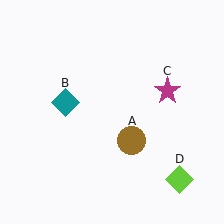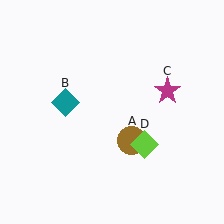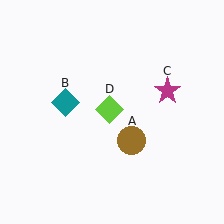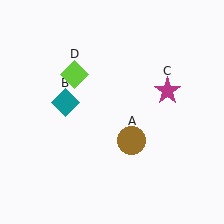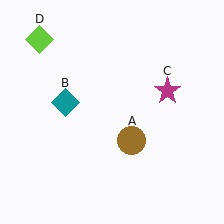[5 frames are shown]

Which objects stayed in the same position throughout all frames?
Brown circle (object A) and teal diamond (object B) and magenta star (object C) remained stationary.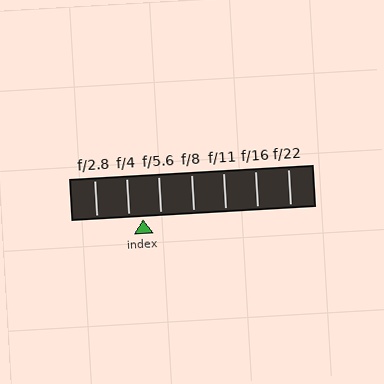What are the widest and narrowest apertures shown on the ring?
The widest aperture shown is f/2.8 and the narrowest is f/22.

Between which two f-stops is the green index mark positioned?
The index mark is between f/4 and f/5.6.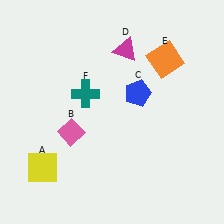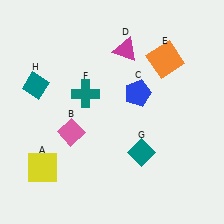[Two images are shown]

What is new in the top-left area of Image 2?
A teal diamond (H) was added in the top-left area of Image 2.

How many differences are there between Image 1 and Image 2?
There are 2 differences between the two images.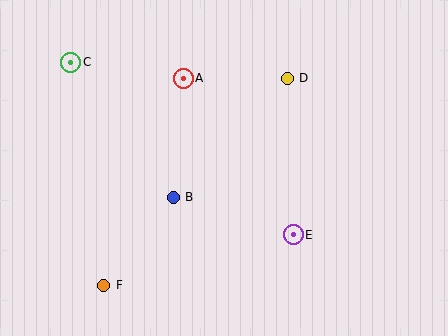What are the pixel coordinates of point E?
Point E is at (293, 235).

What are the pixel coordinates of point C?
Point C is at (71, 62).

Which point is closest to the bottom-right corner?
Point E is closest to the bottom-right corner.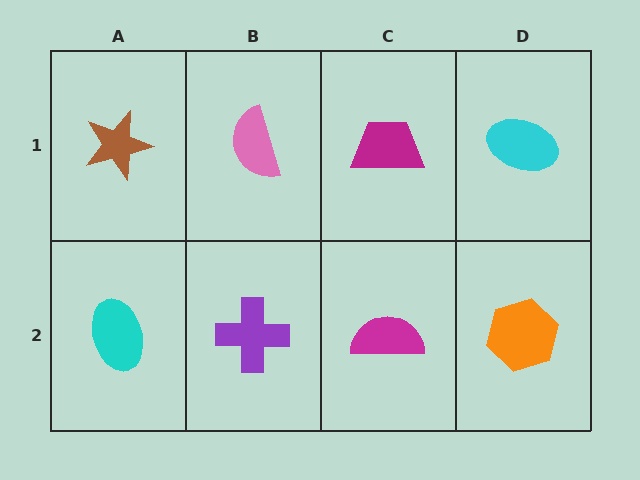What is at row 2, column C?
A magenta semicircle.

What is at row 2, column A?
A cyan ellipse.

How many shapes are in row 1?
4 shapes.